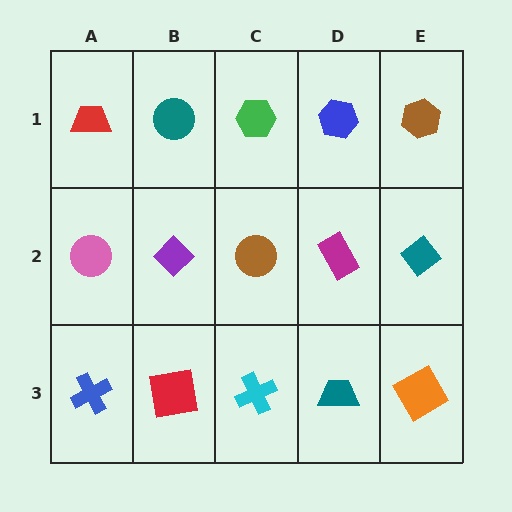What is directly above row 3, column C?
A brown circle.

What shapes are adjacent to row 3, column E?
A teal diamond (row 2, column E), a teal trapezoid (row 3, column D).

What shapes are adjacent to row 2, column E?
A brown hexagon (row 1, column E), an orange diamond (row 3, column E), a magenta rectangle (row 2, column D).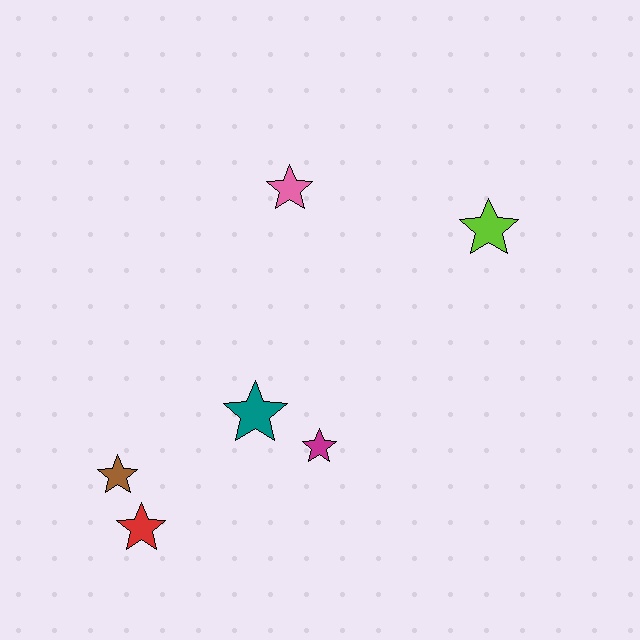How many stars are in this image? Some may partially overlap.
There are 6 stars.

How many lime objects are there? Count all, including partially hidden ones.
There is 1 lime object.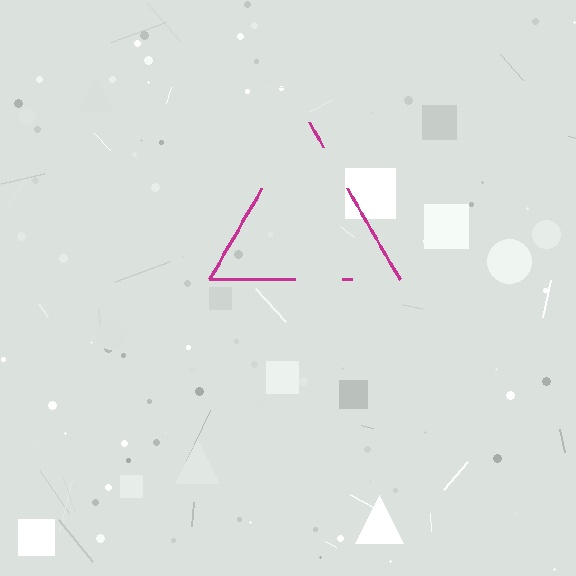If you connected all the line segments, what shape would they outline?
They would outline a triangle.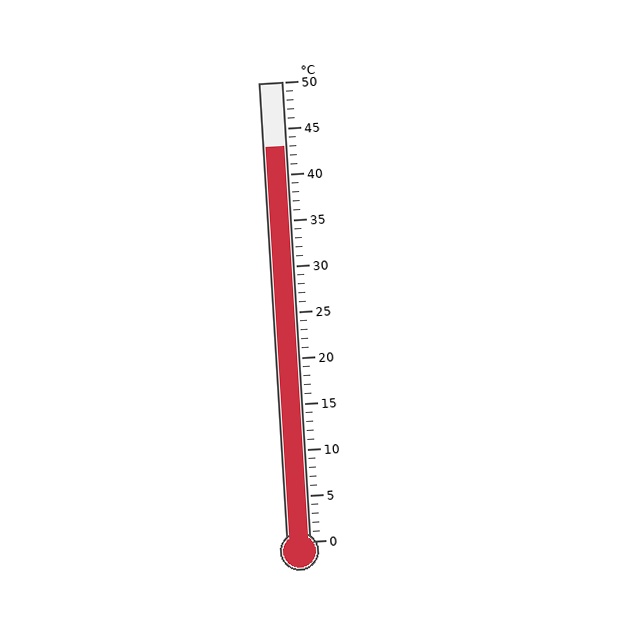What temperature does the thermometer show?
The thermometer shows approximately 43°C.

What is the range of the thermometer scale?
The thermometer scale ranges from 0°C to 50°C.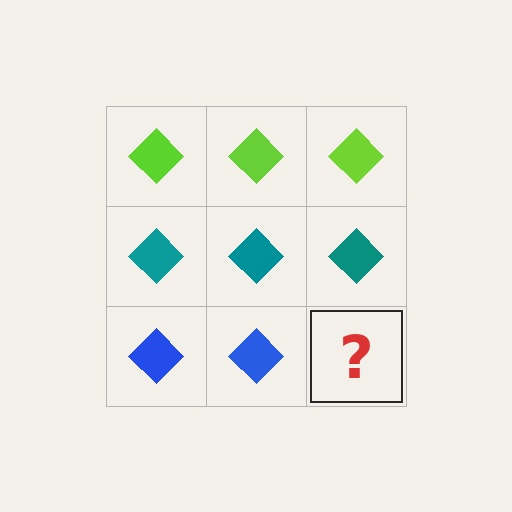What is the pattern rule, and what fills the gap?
The rule is that each row has a consistent color. The gap should be filled with a blue diamond.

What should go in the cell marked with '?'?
The missing cell should contain a blue diamond.